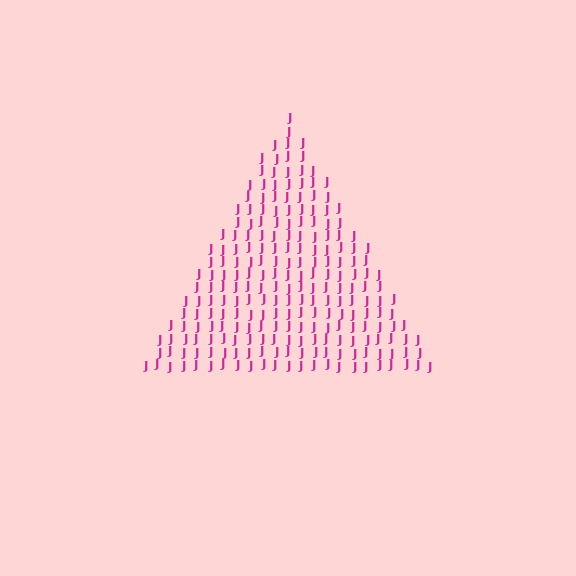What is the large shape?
The large shape is a triangle.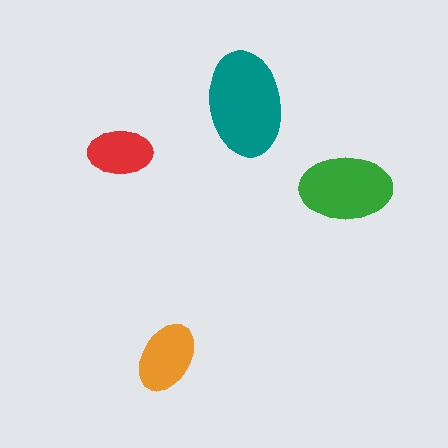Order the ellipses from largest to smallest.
the teal one, the green one, the orange one, the red one.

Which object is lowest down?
The orange ellipse is bottommost.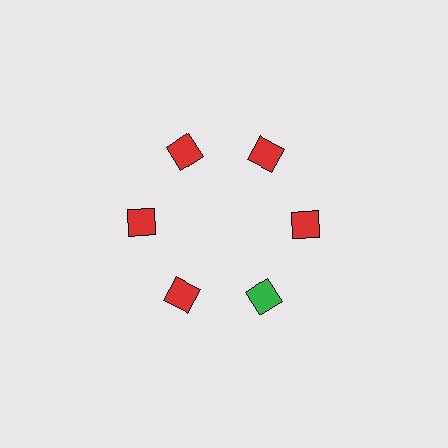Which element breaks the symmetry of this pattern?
The green diamond at roughly the 5 o'clock position breaks the symmetry. All other shapes are red diamonds.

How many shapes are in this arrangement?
There are 6 shapes arranged in a ring pattern.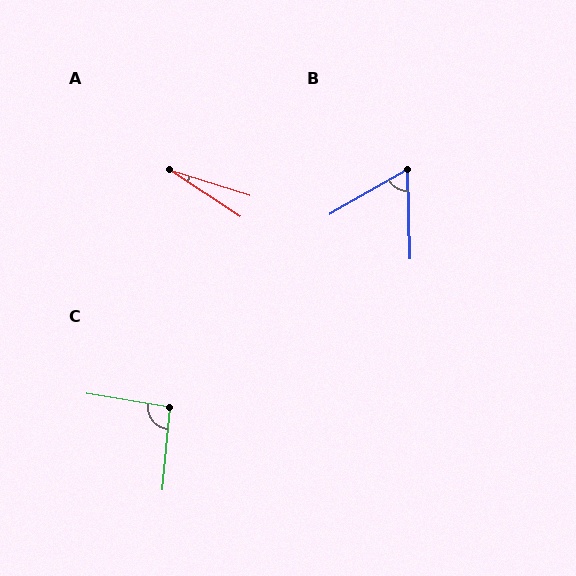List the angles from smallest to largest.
A (16°), B (62°), C (94°).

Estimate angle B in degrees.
Approximately 62 degrees.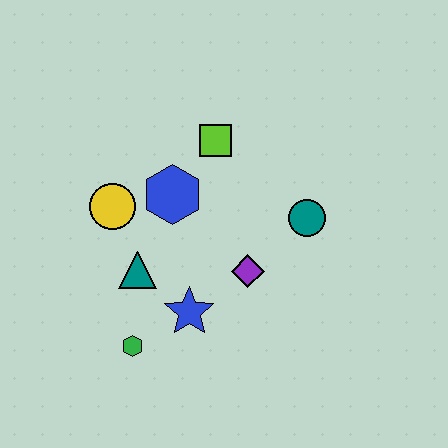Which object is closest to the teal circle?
The purple diamond is closest to the teal circle.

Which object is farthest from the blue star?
The lime square is farthest from the blue star.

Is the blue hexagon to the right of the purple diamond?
No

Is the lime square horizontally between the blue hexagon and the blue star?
No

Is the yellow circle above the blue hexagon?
No